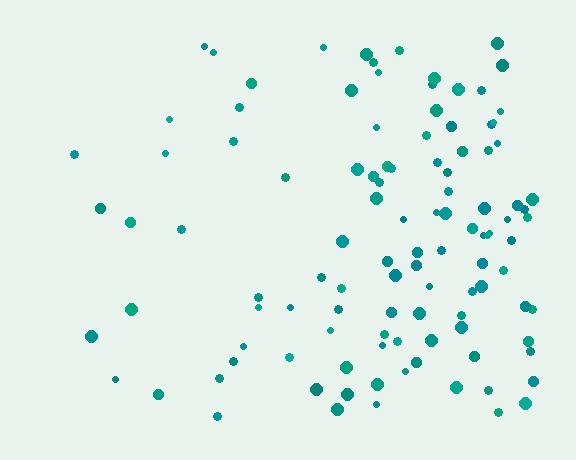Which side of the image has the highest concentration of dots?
The right.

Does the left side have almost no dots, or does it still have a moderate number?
Still a moderate number, just noticeably fewer than the right.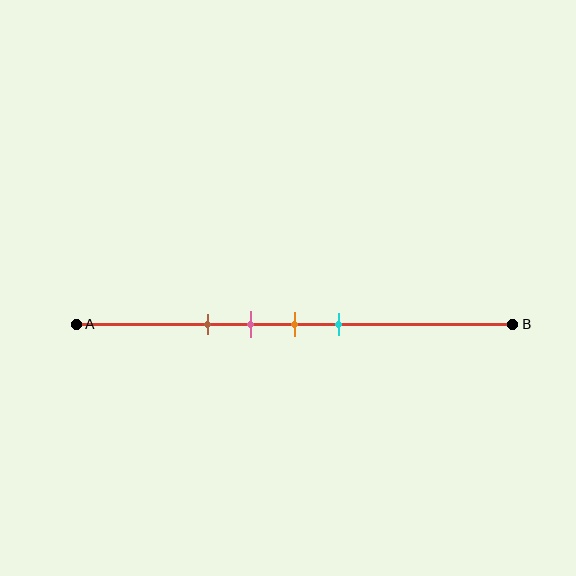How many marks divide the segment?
There are 4 marks dividing the segment.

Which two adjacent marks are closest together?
The pink and orange marks are the closest adjacent pair.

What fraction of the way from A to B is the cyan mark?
The cyan mark is approximately 60% (0.6) of the way from A to B.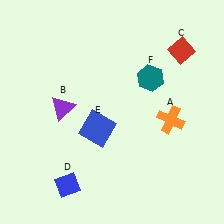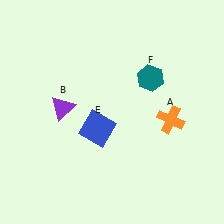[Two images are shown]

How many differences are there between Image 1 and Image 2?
There are 2 differences between the two images.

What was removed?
The red diamond (C), the blue diamond (D) were removed in Image 2.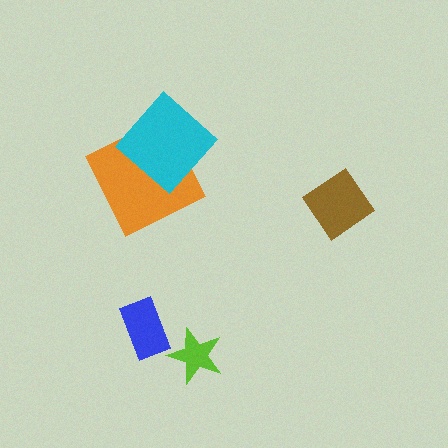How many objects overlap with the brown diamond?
0 objects overlap with the brown diamond.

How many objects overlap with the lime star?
0 objects overlap with the lime star.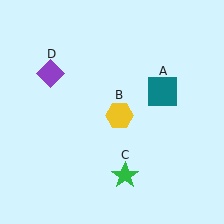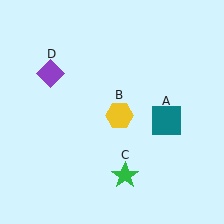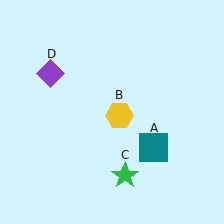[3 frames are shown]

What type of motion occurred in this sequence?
The teal square (object A) rotated clockwise around the center of the scene.